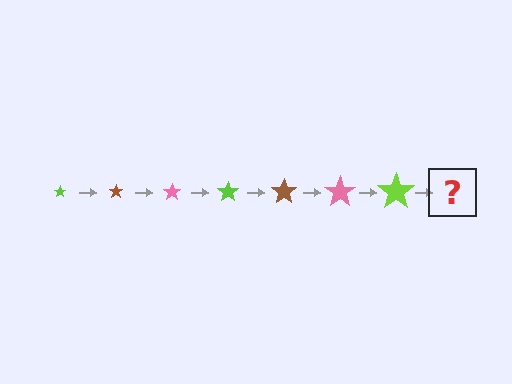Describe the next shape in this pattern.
It should be a brown star, larger than the previous one.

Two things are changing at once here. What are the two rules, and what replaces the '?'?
The two rules are that the star grows larger each step and the color cycles through lime, brown, and pink. The '?' should be a brown star, larger than the previous one.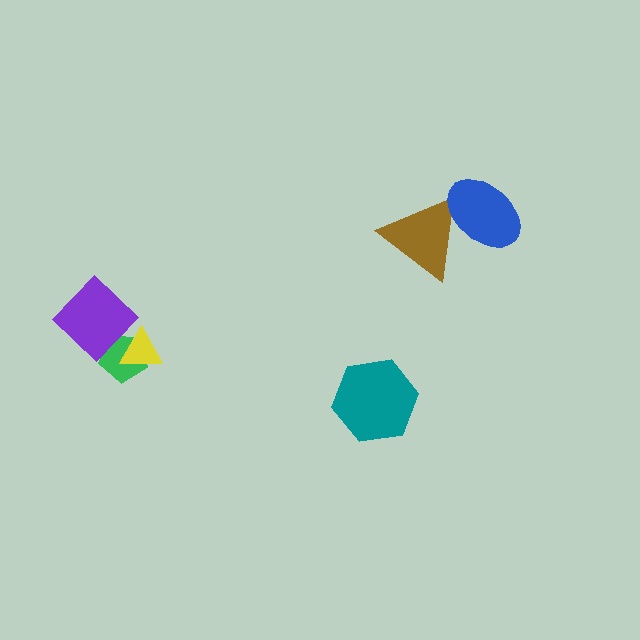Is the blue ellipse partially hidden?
No, no other shape covers it.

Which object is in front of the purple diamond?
The yellow triangle is in front of the purple diamond.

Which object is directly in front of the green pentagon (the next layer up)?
The purple diamond is directly in front of the green pentagon.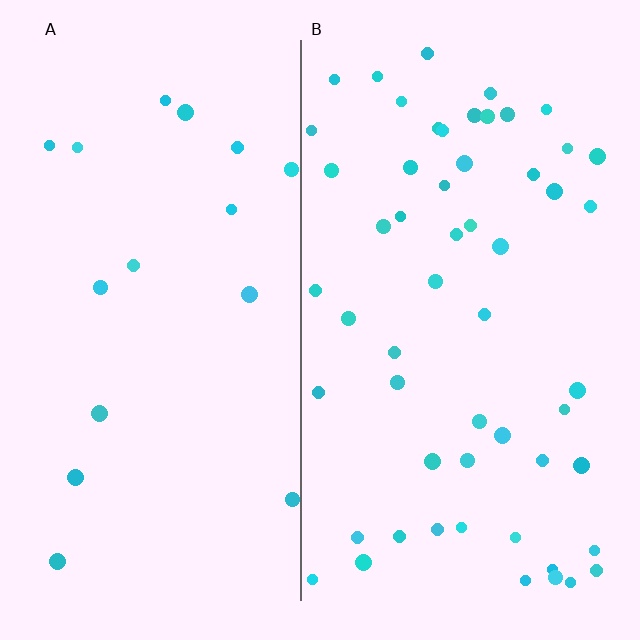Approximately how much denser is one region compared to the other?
Approximately 3.1× — region B over region A.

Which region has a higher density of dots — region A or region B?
B (the right).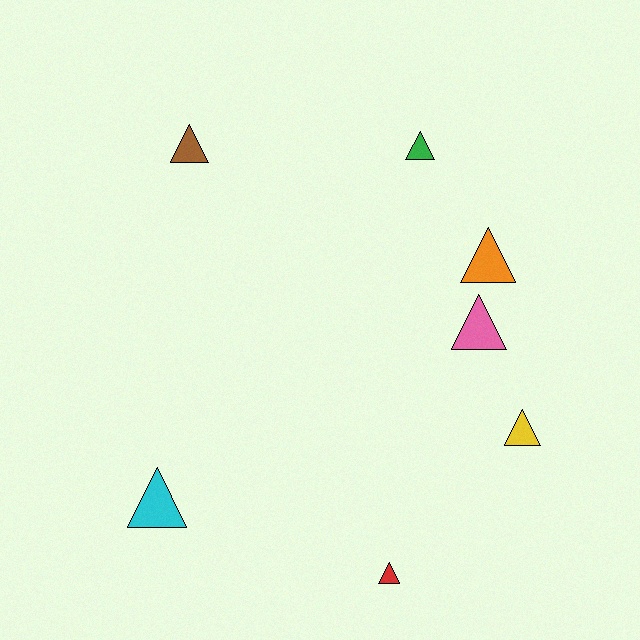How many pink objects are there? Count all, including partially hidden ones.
There is 1 pink object.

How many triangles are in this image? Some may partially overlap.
There are 7 triangles.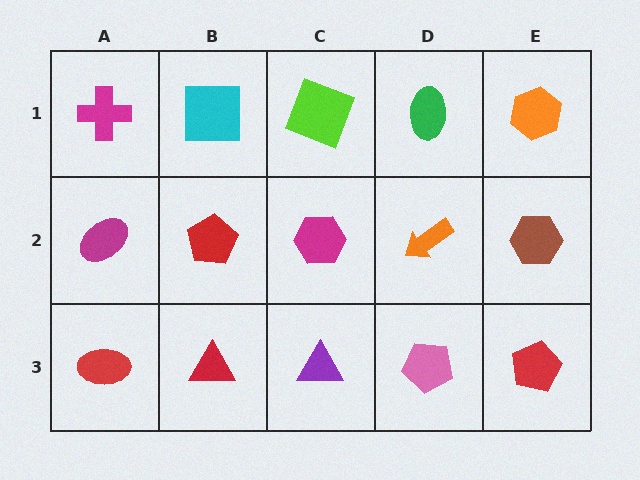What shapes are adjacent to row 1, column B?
A red pentagon (row 2, column B), a magenta cross (row 1, column A), a lime square (row 1, column C).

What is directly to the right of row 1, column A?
A cyan square.